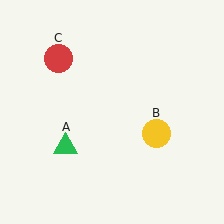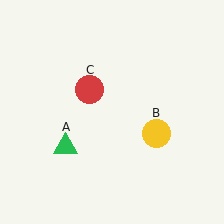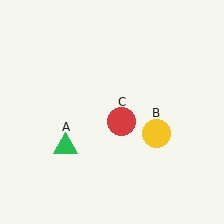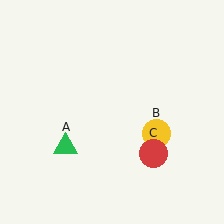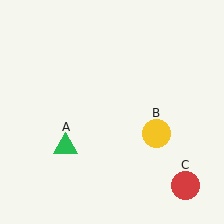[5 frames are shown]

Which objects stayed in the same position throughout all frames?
Green triangle (object A) and yellow circle (object B) remained stationary.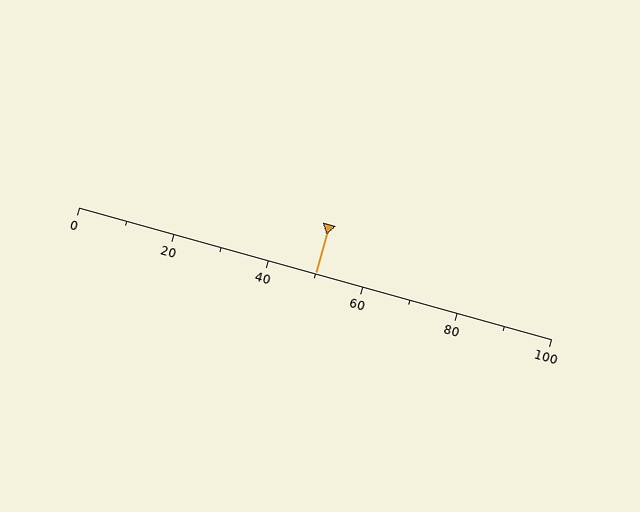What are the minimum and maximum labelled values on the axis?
The axis runs from 0 to 100.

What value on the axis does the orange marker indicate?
The marker indicates approximately 50.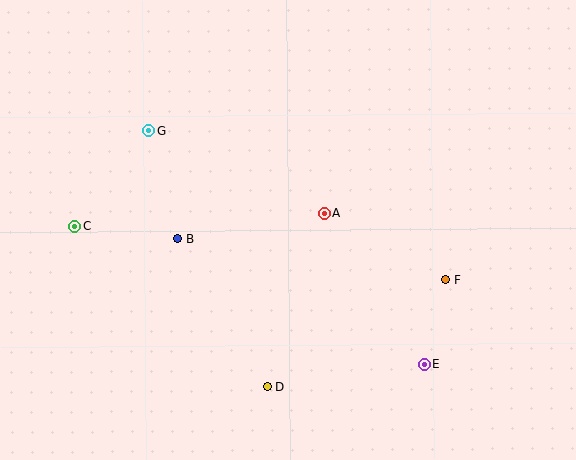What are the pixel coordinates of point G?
Point G is at (149, 131).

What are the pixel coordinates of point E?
Point E is at (424, 364).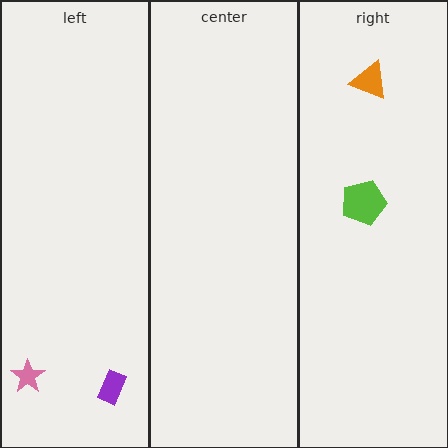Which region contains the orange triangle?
The right region.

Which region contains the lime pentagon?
The right region.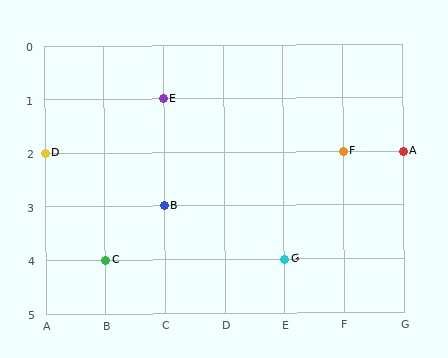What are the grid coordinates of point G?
Point G is at grid coordinates (E, 4).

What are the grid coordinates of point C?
Point C is at grid coordinates (B, 4).